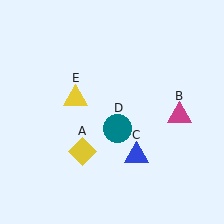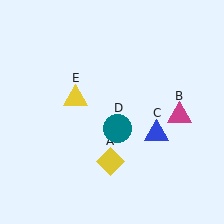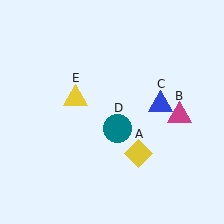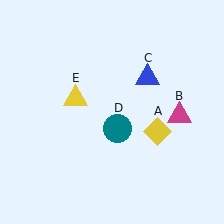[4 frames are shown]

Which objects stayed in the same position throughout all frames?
Magenta triangle (object B) and teal circle (object D) and yellow triangle (object E) remained stationary.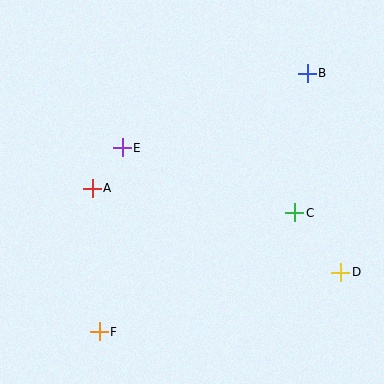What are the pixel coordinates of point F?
Point F is at (99, 332).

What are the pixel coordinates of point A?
Point A is at (92, 188).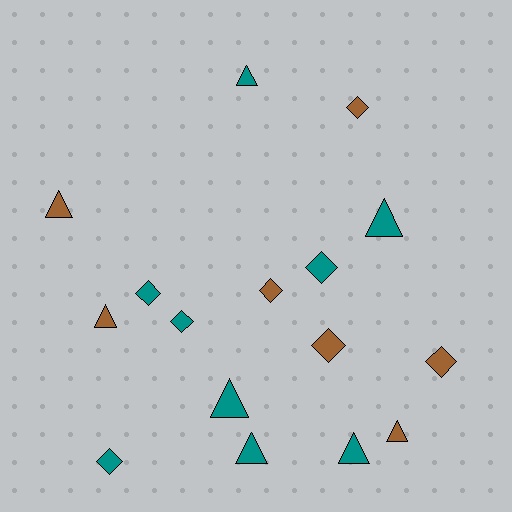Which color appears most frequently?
Teal, with 9 objects.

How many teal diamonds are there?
There are 4 teal diamonds.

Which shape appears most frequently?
Triangle, with 8 objects.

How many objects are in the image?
There are 16 objects.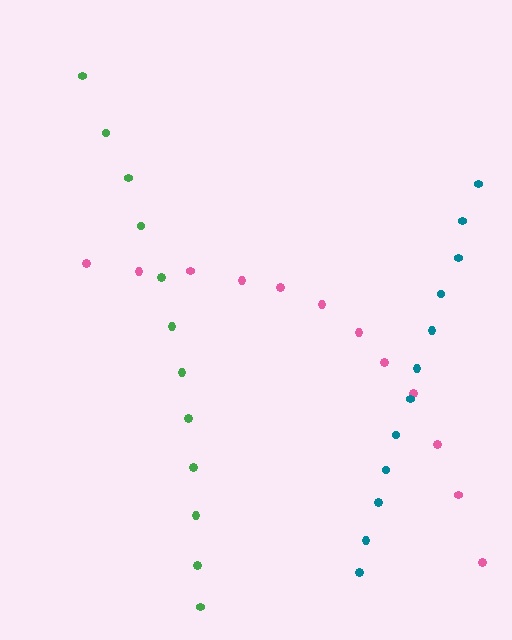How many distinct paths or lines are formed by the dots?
There are 3 distinct paths.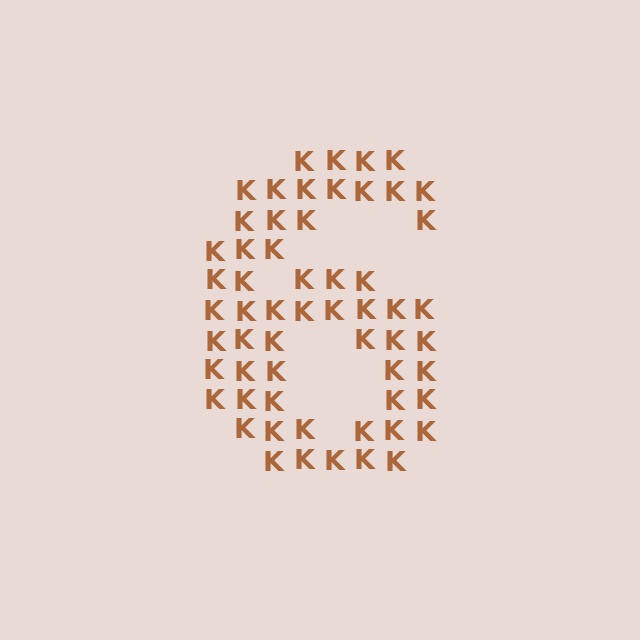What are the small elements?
The small elements are letter K's.